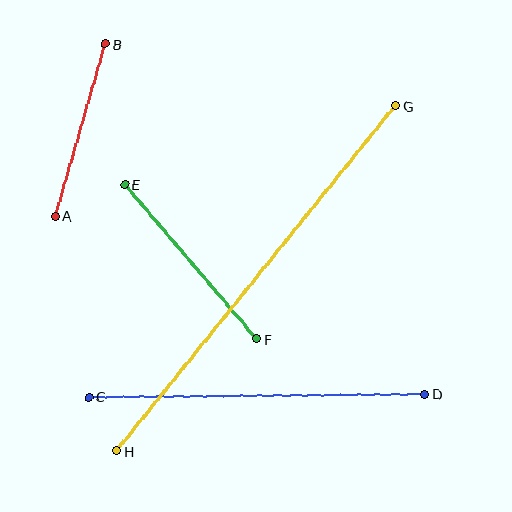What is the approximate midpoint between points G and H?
The midpoint is at approximately (256, 278) pixels.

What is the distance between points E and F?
The distance is approximately 203 pixels.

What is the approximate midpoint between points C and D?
The midpoint is at approximately (257, 395) pixels.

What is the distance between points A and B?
The distance is approximately 179 pixels.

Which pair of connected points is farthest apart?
Points G and H are farthest apart.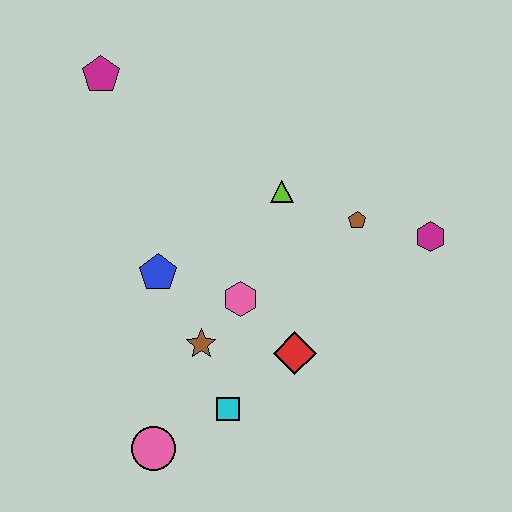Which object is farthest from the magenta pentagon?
The pink circle is farthest from the magenta pentagon.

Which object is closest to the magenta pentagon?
The blue pentagon is closest to the magenta pentagon.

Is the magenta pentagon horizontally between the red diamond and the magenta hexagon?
No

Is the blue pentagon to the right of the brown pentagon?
No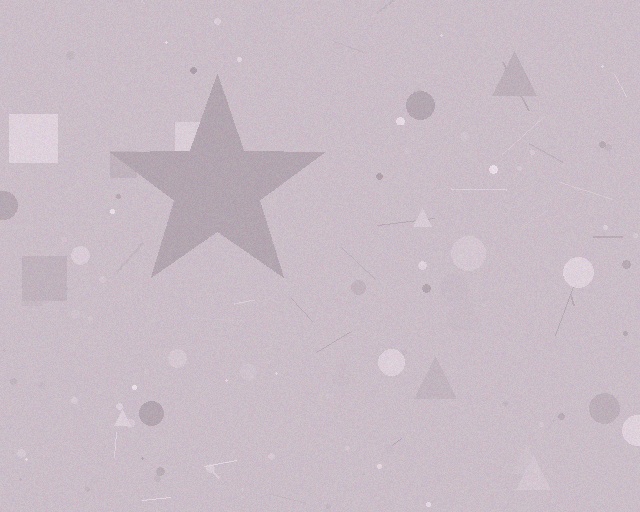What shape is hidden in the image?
A star is hidden in the image.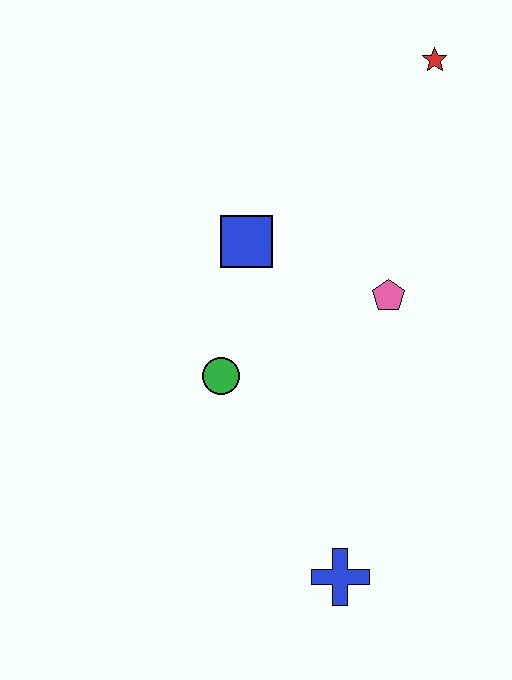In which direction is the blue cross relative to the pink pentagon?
The blue cross is below the pink pentagon.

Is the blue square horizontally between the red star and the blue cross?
No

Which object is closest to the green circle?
The blue square is closest to the green circle.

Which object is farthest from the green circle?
The red star is farthest from the green circle.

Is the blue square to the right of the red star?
No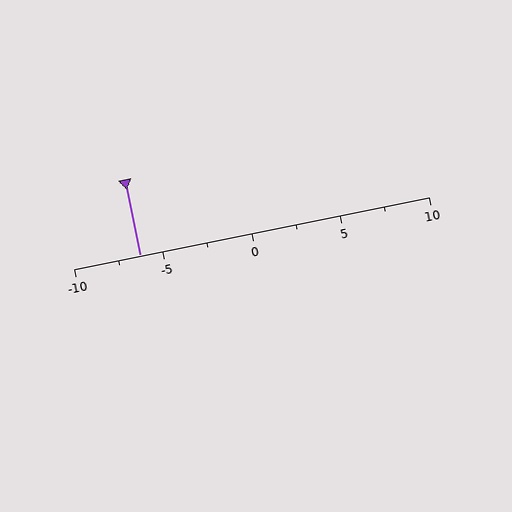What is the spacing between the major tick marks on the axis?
The major ticks are spaced 5 apart.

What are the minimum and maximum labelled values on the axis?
The axis runs from -10 to 10.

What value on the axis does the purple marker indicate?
The marker indicates approximately -6.2.